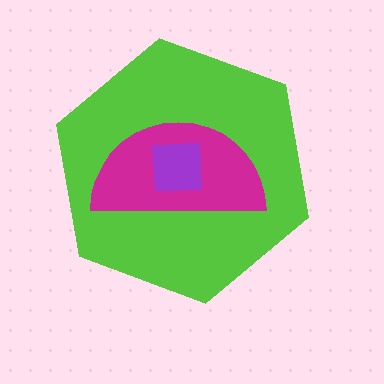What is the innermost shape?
The purple square.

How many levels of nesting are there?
3.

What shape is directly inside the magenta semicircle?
The purple square.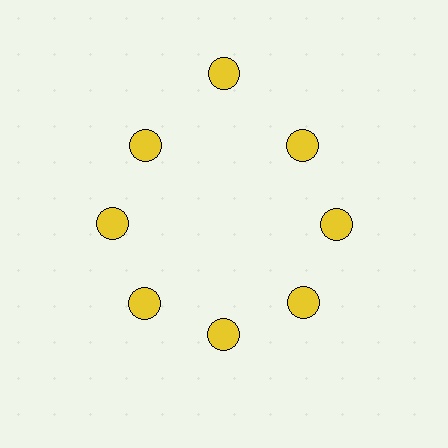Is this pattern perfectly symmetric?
No. The 8 yellow circles are arranged in a ring, but one element near the 12 o'clock position is pushed outward from the center, breaking the 8-fold rotational symmetry.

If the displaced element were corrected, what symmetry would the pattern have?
It would have 8-fold rotational symmetry — the pattern would map onto itself every 45 degrees.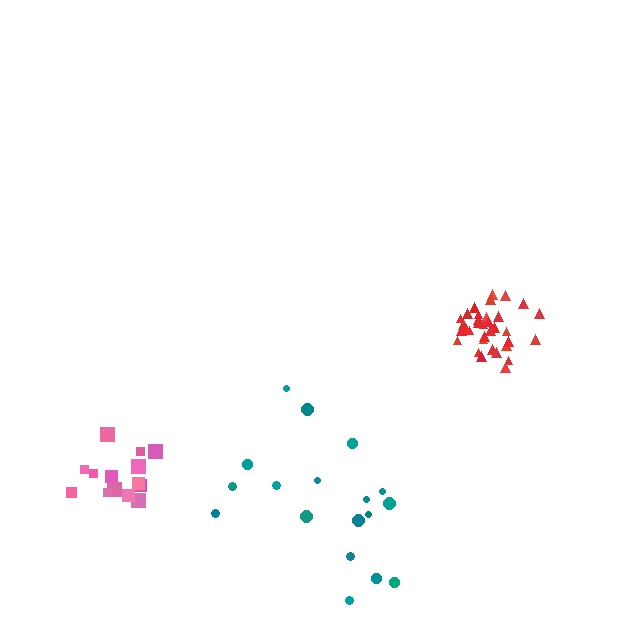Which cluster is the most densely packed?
Red.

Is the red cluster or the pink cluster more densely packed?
Red.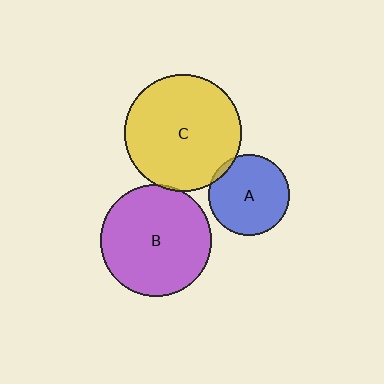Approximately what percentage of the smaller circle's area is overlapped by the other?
Approximately 5%.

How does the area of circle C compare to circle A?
Approximately 2.1 times.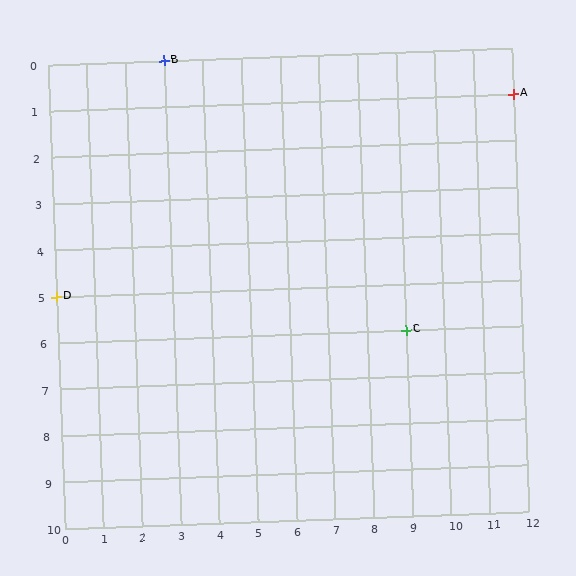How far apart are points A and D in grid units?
Points A and D are 12 columns and 4 rows apart (about 12.6 grid units diagonally).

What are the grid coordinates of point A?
Point A is at grid coordinates (12, 1).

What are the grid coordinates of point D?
Point D is at grid coordinates (0, 5).